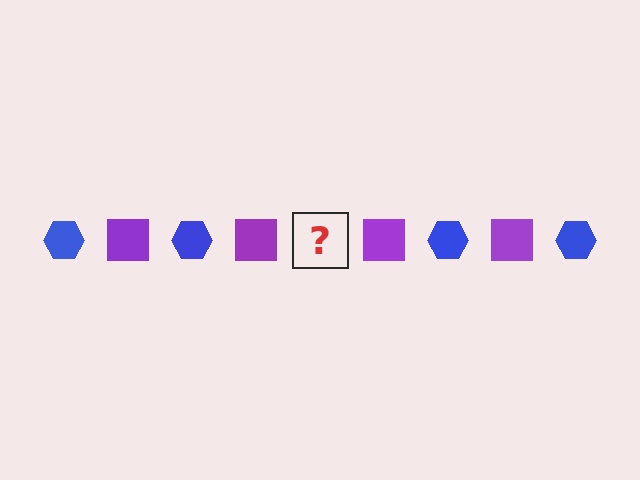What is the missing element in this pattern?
The missing element is a blue hexagon.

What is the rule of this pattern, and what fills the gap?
The rule is that the pattern alternates between blue hexagon and purple square. The gap should be filled with a blue hexagon.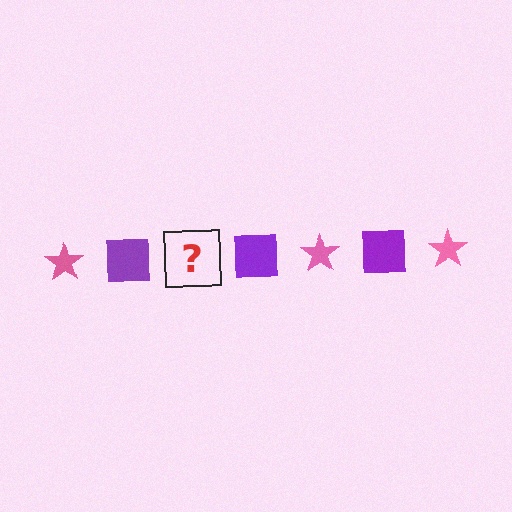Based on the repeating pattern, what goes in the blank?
The blank should be a pink star.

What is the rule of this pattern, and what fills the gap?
The rule is that the pattern alternates between pink star and purple square. The gap should be filled with a pink star.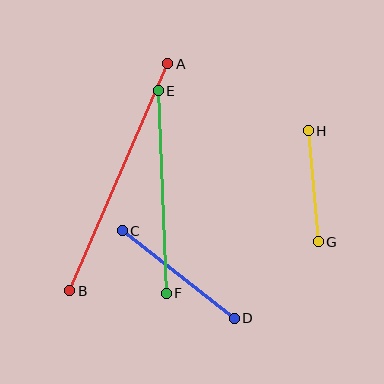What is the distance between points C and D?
The distance is approximately 142 pixels.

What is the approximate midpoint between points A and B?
The midpoint is at approximately (119, 177) pixels.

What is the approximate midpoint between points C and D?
The midpoint is at approximately (178, 275) pixels.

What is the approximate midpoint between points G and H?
The midpoint is at approximately (313, 186) pixels.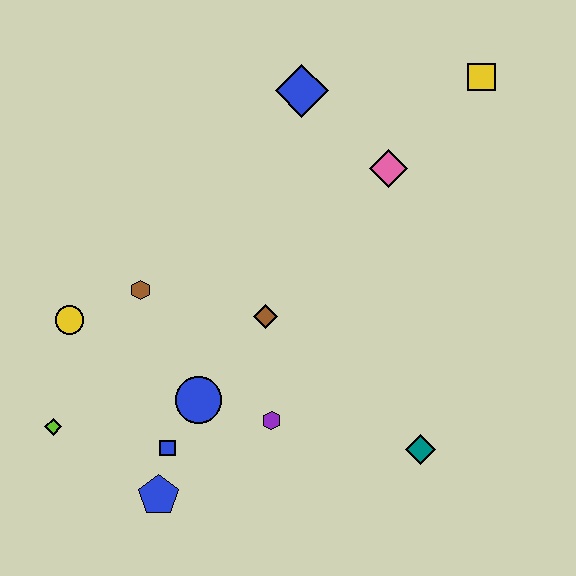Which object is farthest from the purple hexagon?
The yellow square is farthest from the purple hexagon.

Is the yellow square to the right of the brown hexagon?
Yes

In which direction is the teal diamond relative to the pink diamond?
The teal diamond is below the pink diamond.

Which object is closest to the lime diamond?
The yellow circle is closest to the lime diamond.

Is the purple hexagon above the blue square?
Yes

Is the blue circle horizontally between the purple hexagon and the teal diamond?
No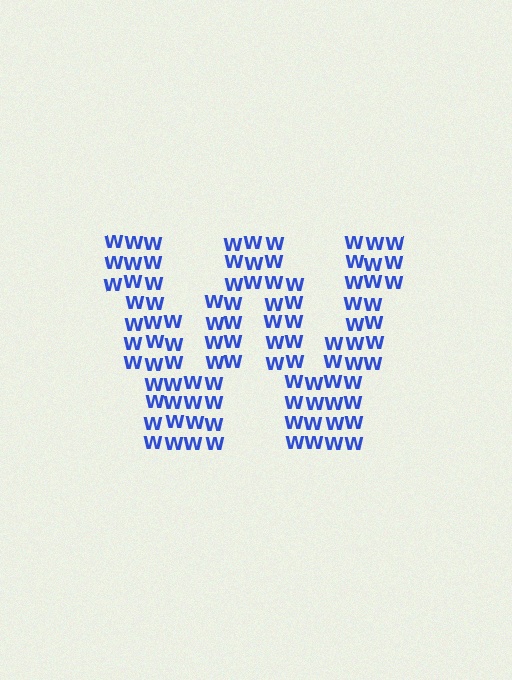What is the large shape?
The large shape is the letter W.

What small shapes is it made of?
It is made of small letter W's.